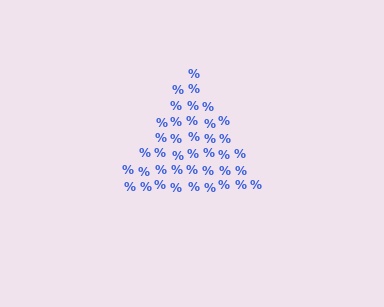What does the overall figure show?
The overall figure shows a triangle.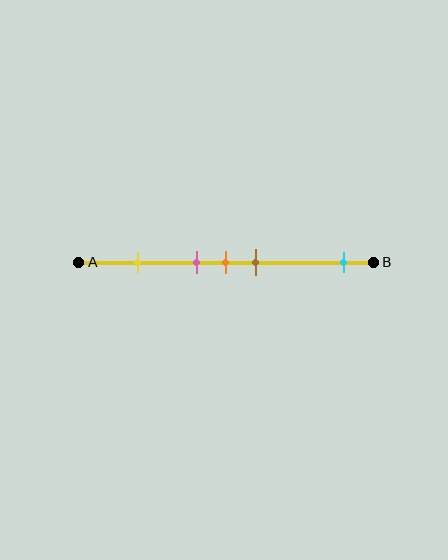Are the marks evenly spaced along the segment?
No, the marks are not evenly spaced.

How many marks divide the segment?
There are 5 marks dividing the segment.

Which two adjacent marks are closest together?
The pink and orange marks are the closest adjacent pair.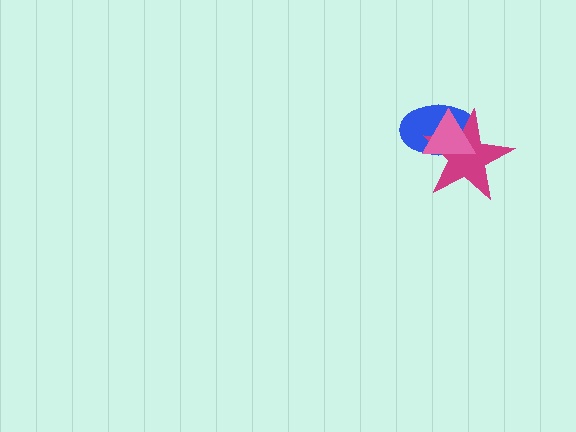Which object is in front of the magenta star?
The pink triangle is in front of the magenta star.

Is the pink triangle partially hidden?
No, no other shape covers it.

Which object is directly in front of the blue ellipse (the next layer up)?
The magenta star is directly in front of the blue ellipse.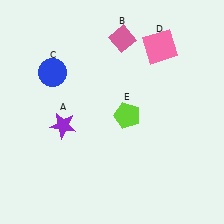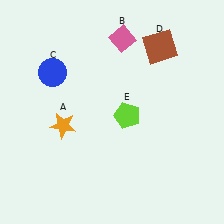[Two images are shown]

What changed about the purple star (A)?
In Image 1, A is purple. In Image 2, it changed to orange.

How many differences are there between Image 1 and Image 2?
There are 2 differences between the two images.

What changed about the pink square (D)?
In Image 1, D is pink. In Image 2, it changed to brown.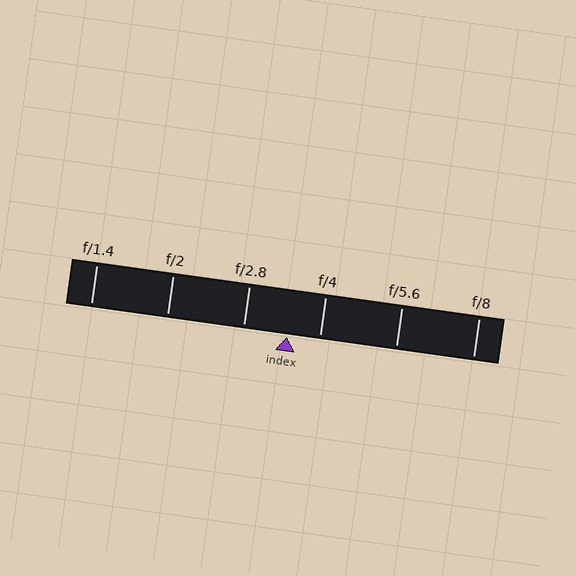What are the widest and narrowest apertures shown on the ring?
The widest aperture shown is f/1.4 and the narrowest is f/8.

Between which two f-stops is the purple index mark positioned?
The index mark is between f/2.8 and f/4.